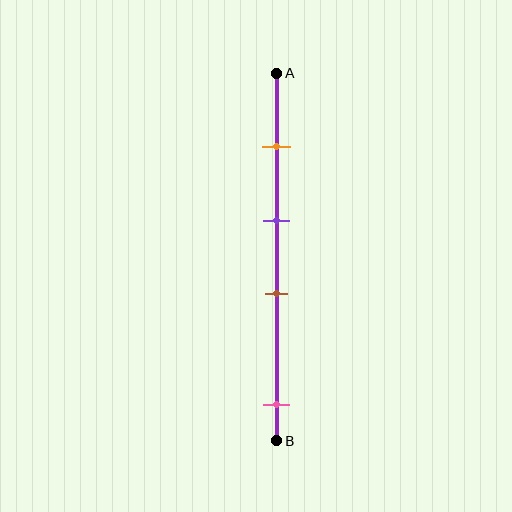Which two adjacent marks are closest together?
The purple and brown marks are the closest adjacent pair.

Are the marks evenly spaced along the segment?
No, the marks are not evenly spaced.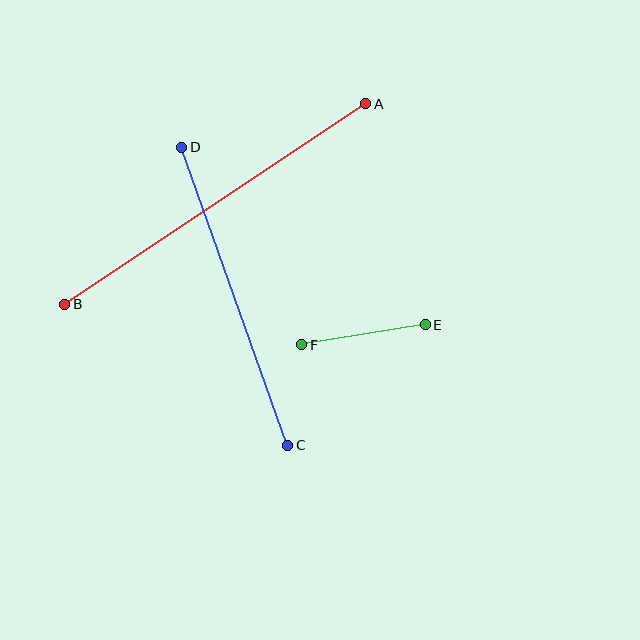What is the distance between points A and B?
The distance is approximately 361 pixels.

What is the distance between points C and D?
The distance is approximately 316 pixels.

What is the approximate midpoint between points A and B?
The midpoint is at approximately (215, 204) pixels.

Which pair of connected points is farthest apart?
Points A and B are farthest apart.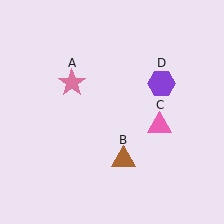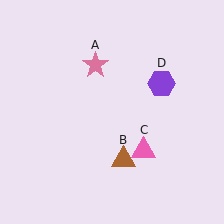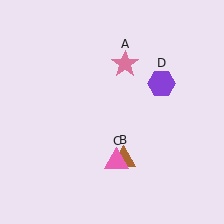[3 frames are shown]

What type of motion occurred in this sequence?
The pink star (object A), pink triangle (object C) rotated clockwise around the center of the scene.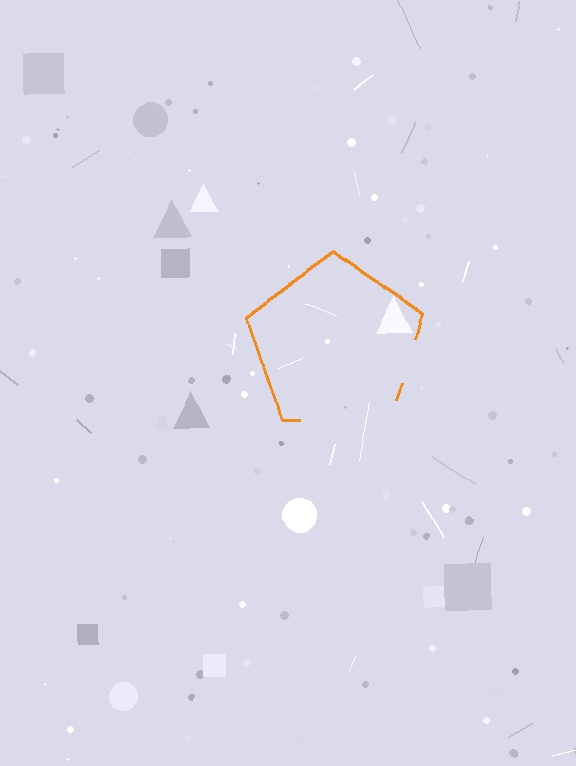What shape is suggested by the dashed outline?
The dashed outline suggests a pentagon.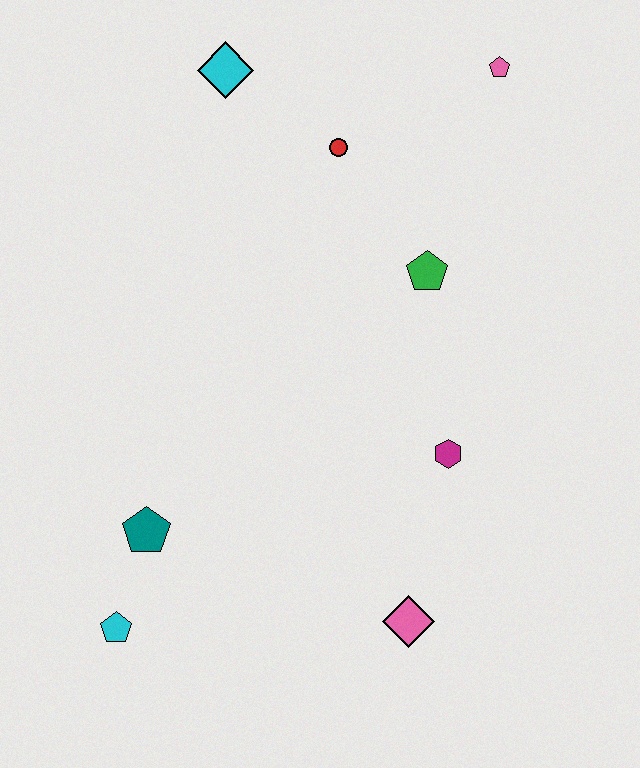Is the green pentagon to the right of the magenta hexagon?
No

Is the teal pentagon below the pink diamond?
No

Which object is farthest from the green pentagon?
The cyan pentagon is farthest from the green pentagon.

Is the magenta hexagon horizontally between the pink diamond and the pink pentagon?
Yes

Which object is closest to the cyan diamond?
The red circle is closest to the cyan diamond.